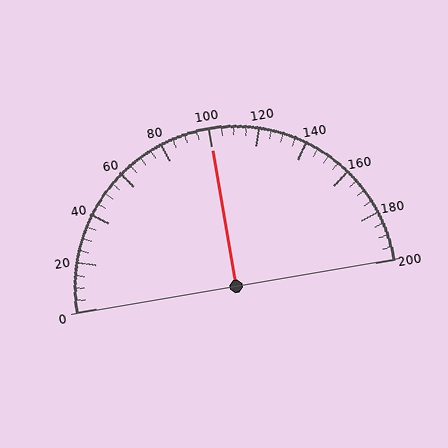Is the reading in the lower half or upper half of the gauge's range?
The reading is in the upper half of the range (0 to 200).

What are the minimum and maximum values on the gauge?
The gauge ranges from 0 to 200.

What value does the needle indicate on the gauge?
The needle indicates approximately 100.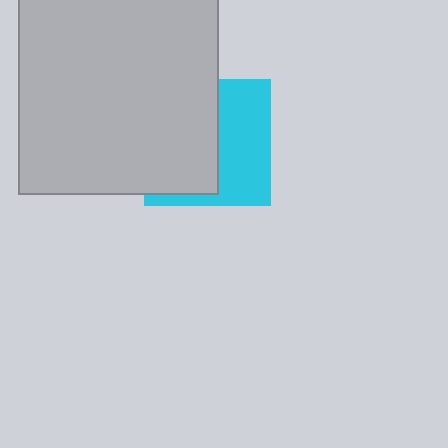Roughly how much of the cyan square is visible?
About half of it is visible (roughly 45%).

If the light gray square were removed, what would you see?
You would see the complete cyan square.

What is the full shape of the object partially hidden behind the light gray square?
The partially hidden object is a cyan square.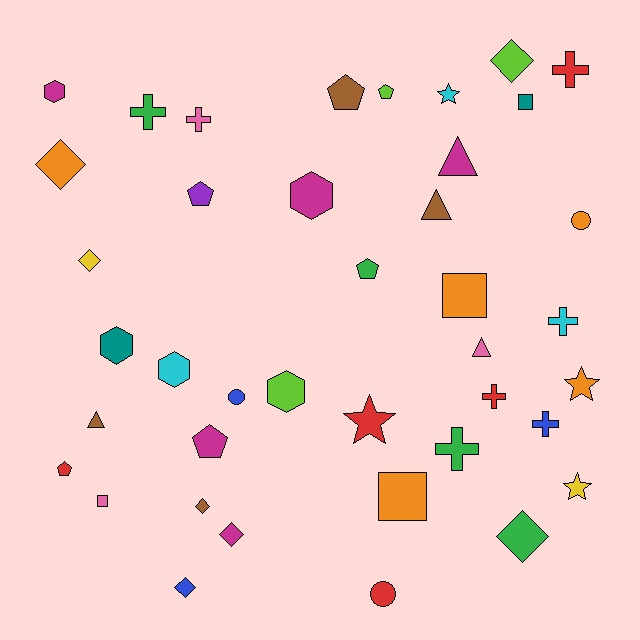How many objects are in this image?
There are 40 objects.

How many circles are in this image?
There are 3 circles.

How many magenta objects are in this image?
There are 5 magenta objects.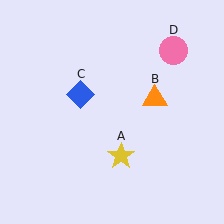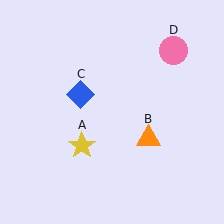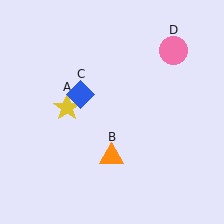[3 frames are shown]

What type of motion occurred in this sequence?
The yellow star (object A), orange triangle (object B) rotated clockwise around the center of the scene.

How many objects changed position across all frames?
2 objects changed position: yellow star (object A), orange triangle (object B).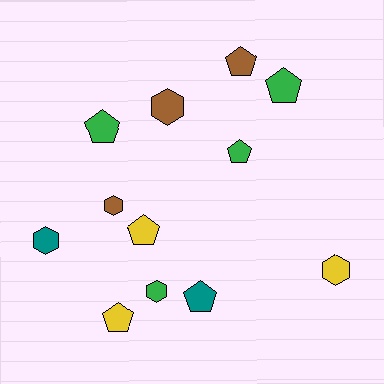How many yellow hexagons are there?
There is 1 yellow hexagon.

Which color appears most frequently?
Green, with 4 objects.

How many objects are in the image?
There are 12 objects.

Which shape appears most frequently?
Pentagon, with 7 objects.